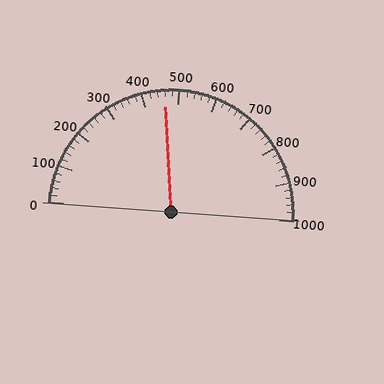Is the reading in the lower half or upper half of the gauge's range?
The reading is in the lower half of the range (0 to 1000).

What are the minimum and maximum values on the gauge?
The gauge ranges from 0 to 1000.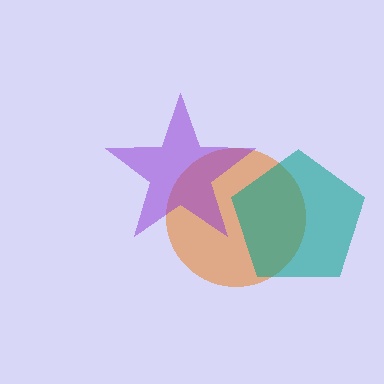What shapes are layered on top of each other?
The layered shapes are: an orange circle, a purple star, a teal pentagon.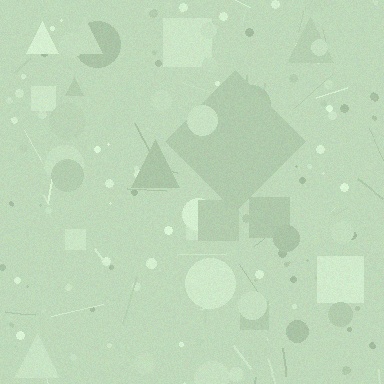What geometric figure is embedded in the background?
A diamond is embedded in the background.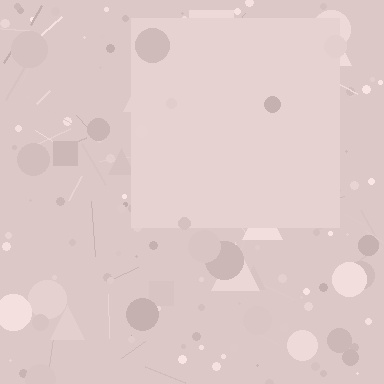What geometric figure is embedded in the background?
A square is embedded in the background.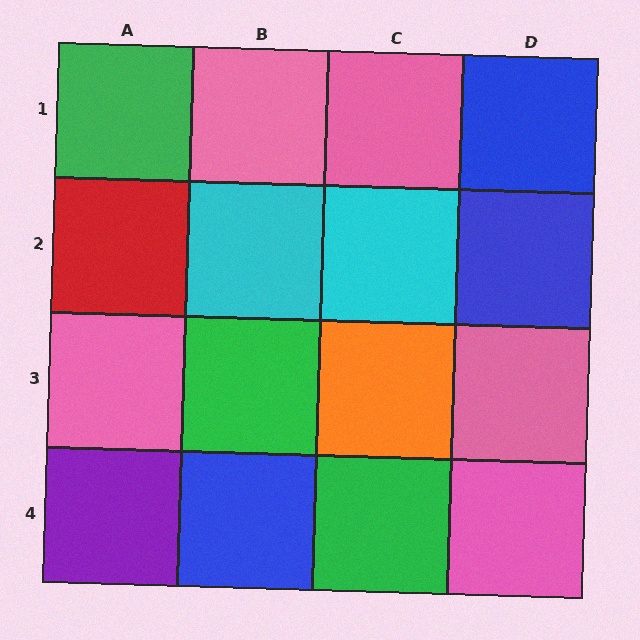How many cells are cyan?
2 cells are cyan.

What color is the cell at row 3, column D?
Pink.